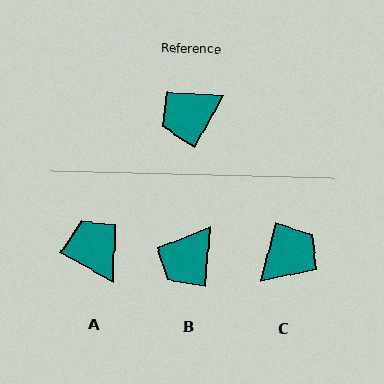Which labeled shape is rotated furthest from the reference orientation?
C, about 165 degrees away.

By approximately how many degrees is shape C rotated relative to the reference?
Approximately 165 degrees clockwise.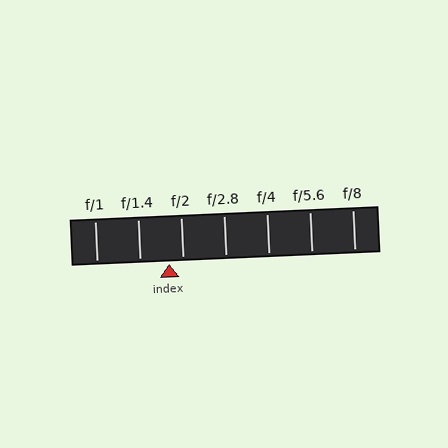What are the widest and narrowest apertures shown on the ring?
The widest aperture shown is f/1 and the narrowest is f/8.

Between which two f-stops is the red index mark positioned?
The index mark is between f/1.4 and f/2.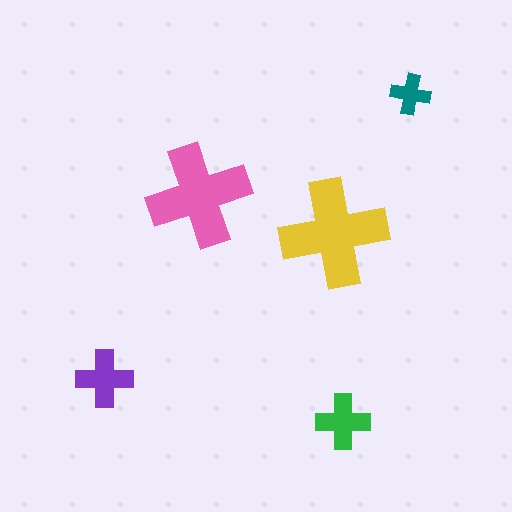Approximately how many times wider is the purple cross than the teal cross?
About 1.5 times wider.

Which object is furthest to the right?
The teal cross is rightmost.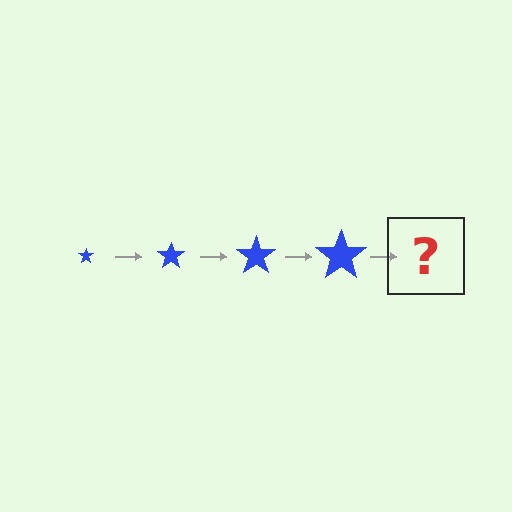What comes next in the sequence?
The next element should be a blue star, larger than the previous one.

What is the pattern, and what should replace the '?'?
The pattern is that the star gets progressively larger each step. The '?' should be a blue star, larger than the previous one.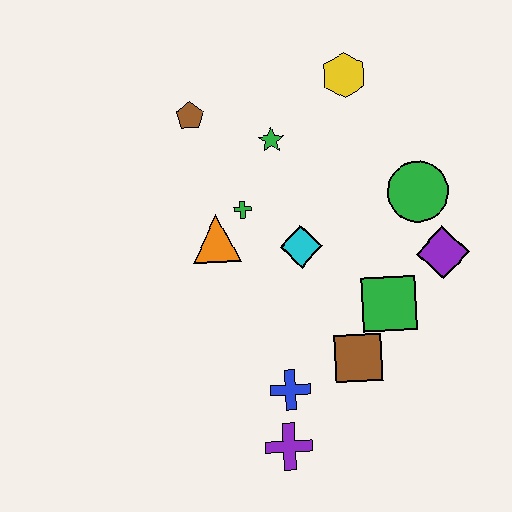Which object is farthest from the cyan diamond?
The purple cross is farthest from the cyan diamond.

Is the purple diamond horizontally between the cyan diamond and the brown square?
No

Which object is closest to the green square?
The brown square is closest to the green square.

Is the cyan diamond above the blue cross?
Yes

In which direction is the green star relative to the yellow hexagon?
The green star is to the left of the yellow hexagon.